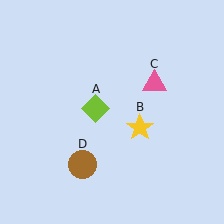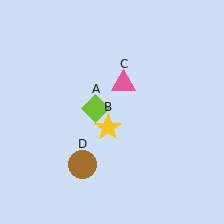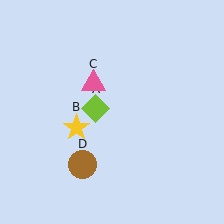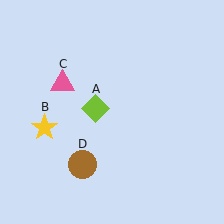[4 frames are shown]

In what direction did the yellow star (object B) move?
The yellow star (object B) moved left.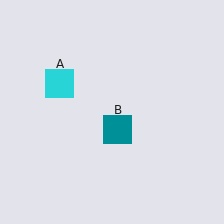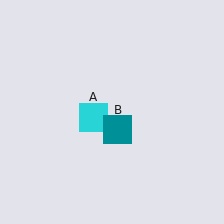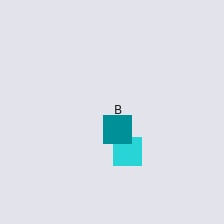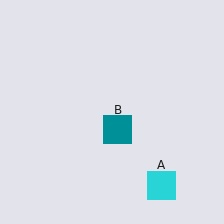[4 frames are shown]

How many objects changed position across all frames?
1 object changed position: cyan square (object A).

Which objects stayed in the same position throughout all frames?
Teal square (object B) remained stationary.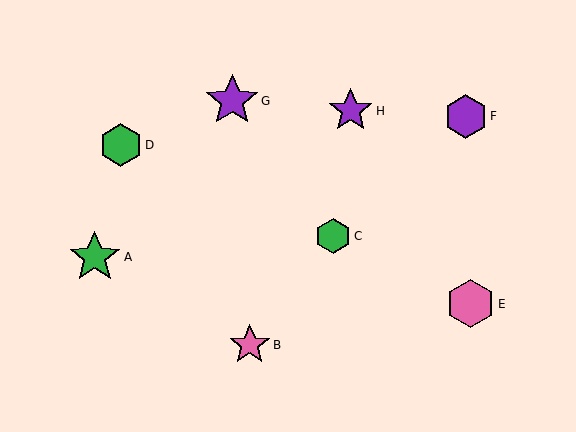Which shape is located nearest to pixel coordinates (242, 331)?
The pink star (labeled B) at (250, 345) is nearest to that location.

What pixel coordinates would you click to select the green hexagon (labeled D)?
Click at (121, 145) to select the green hexagon D.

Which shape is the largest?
The purple star (labeled G) is the largest.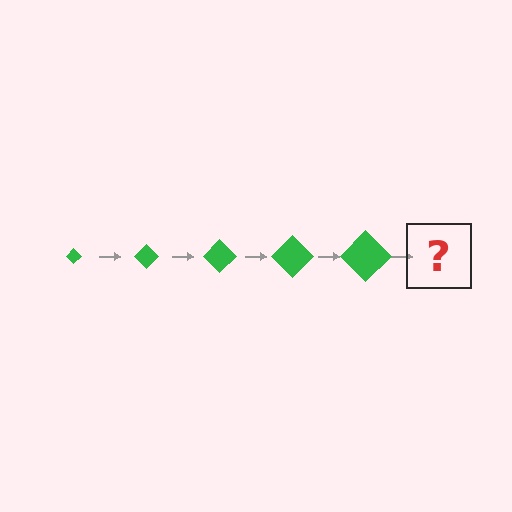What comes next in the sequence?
The next element should be a green diamond, larger than the previous one.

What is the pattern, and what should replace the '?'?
The pattern is that the diamond gets progressively larger each step. The '?' should be a green diamond, larger than the previous one.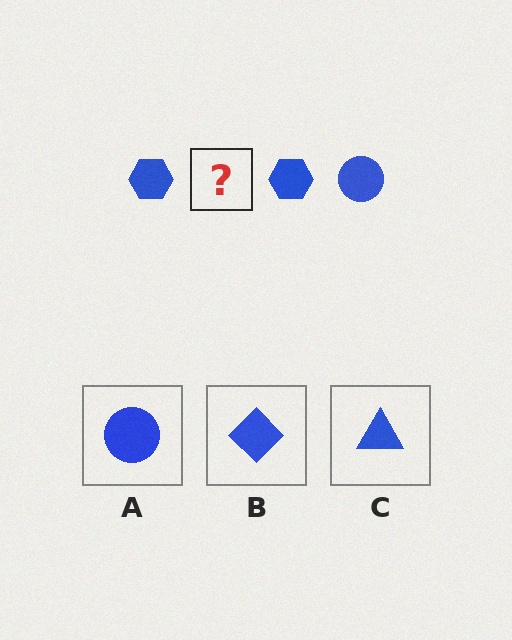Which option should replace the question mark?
Option A.